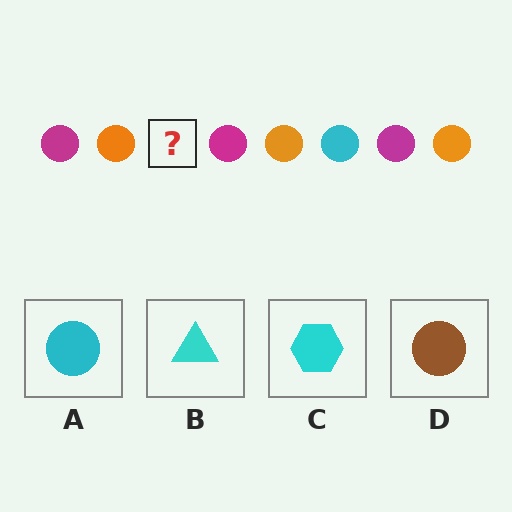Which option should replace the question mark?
Option A.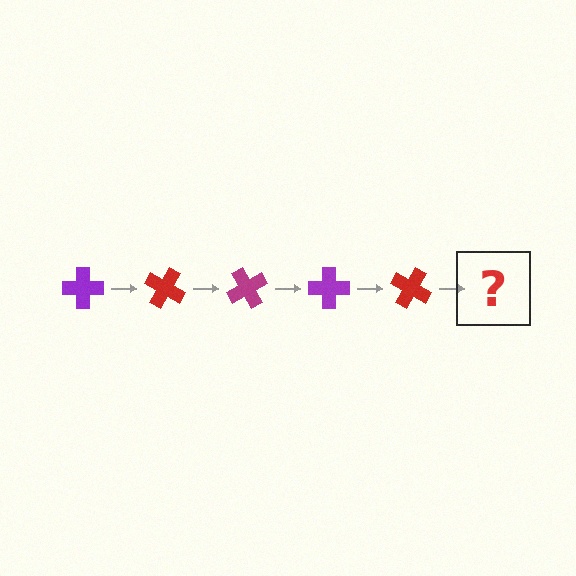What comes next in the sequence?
The next element should be a magenta cross, rotated 150 degrees from the start.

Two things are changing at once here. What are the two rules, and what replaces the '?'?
The two rules are that it rotates 30 degrees each step and the color cycles through purple, red, and magenta. The '?' should be a magenta cross, rotated 150 degrees from the start.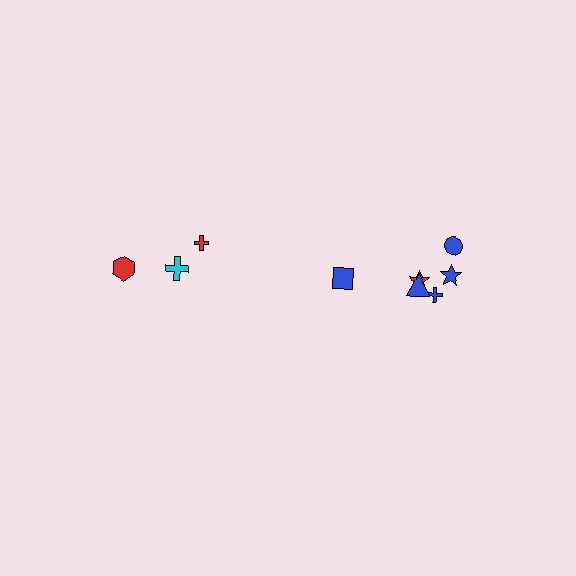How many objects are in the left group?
There are 3 objects.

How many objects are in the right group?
There are 6 objects.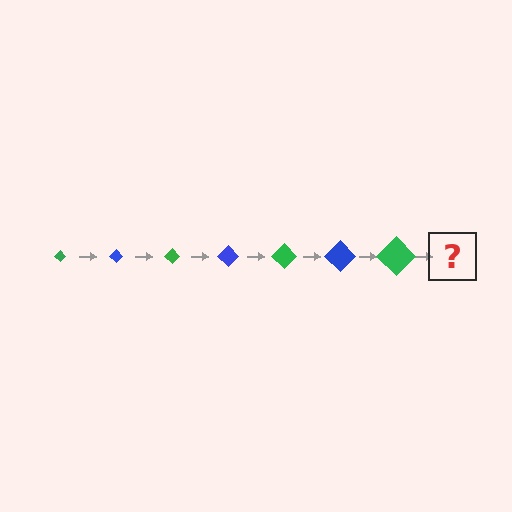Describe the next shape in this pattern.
It should be a blue diamond, larger than the previous one.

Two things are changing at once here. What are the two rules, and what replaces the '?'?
The two rules are that the diamond grows larger each step and the color cycles through green and blue. The '?' should be a blue diamond, larger than the previous one.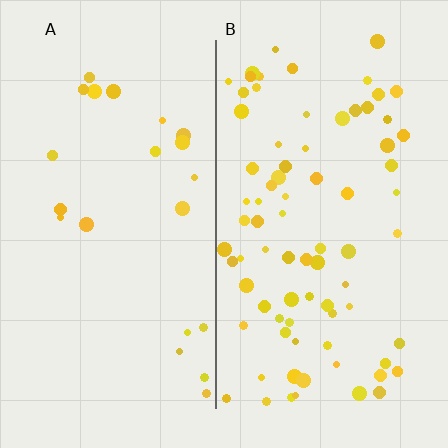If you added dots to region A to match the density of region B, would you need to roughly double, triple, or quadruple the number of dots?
Approximately quadruple.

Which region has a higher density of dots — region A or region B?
B (the right).